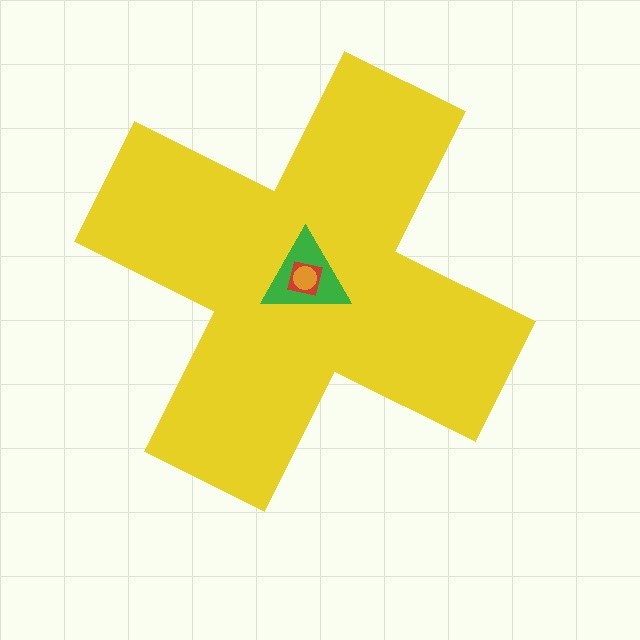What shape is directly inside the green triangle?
The red square.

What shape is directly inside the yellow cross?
The green triangle.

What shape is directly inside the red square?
The orange circle.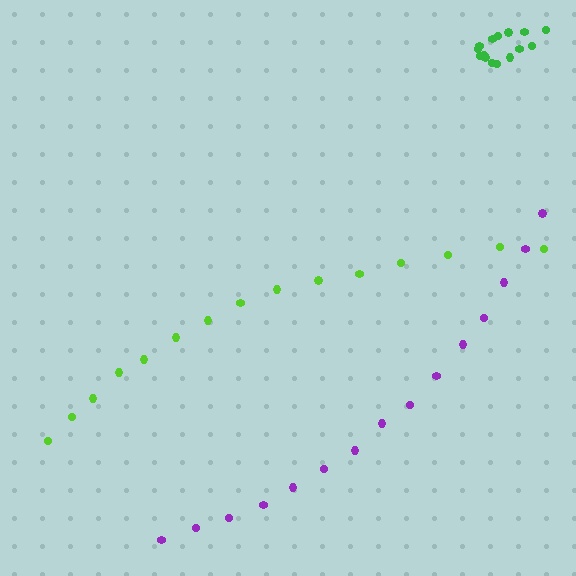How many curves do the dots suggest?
There are 3 distinct paths.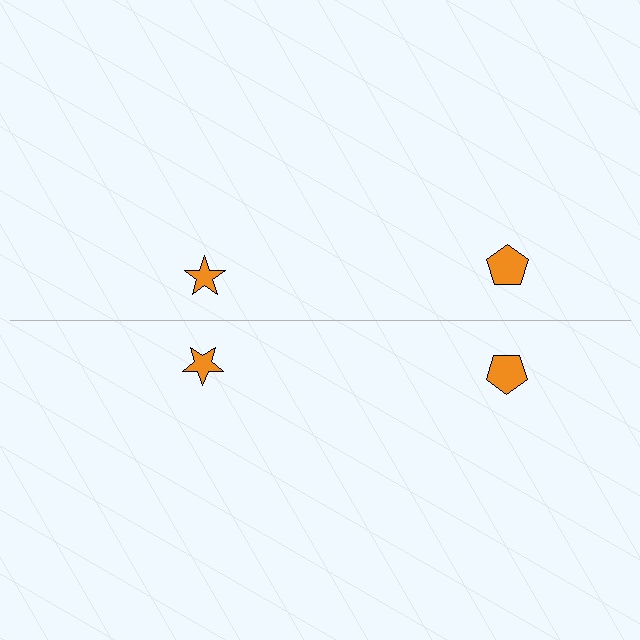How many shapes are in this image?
There are 4 shapes in this image.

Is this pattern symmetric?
Yes, this pattern has bilateral (reflection) symmetry.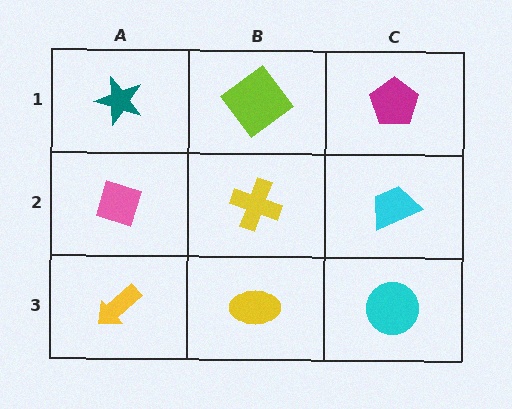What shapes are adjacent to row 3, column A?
A pink diamond (row 2, column A), a yellow ellipse (row 3, column B).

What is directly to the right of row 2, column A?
A yellow cross.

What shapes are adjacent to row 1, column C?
A cyan trapezoid (row 2, column C), a lime diamond (row 1, column B).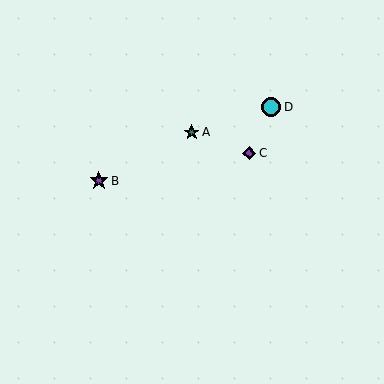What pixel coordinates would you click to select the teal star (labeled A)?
Click at (192, 132) to select the teal star A.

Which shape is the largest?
The cyan circle (labeled D) is the largest.